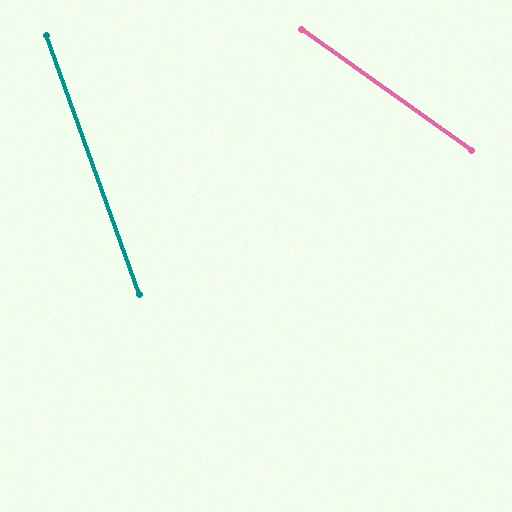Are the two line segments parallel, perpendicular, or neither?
Neither parallel nor perpendicular — they differ by about 35°.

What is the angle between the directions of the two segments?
Approximately 35 degrees.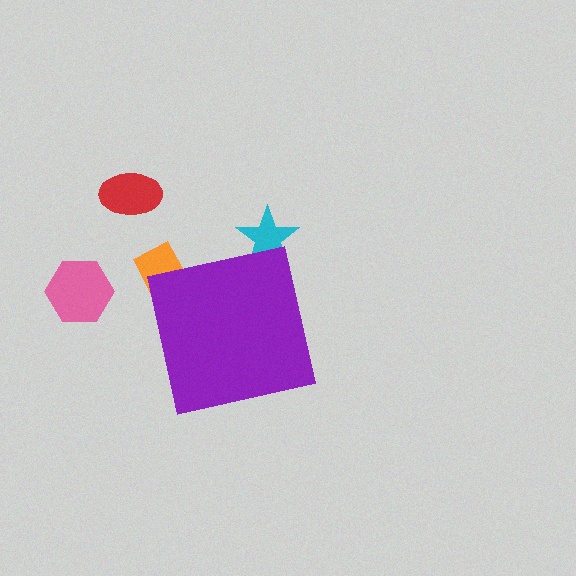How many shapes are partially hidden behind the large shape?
2 shapes are partially hidden.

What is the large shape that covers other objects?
A purple square.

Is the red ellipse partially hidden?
No, the red ellipse is fully visible.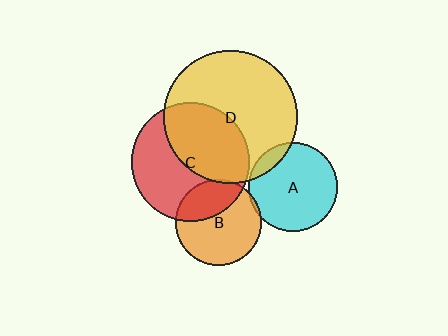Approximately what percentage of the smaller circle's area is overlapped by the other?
Approximately 10%.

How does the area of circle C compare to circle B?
Approximately 1.9 times.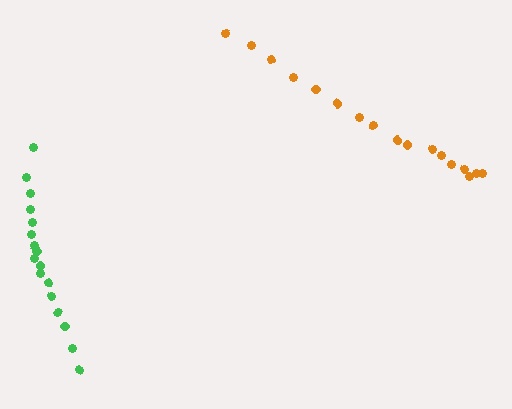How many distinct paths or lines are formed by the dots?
There are 2 distinct paths.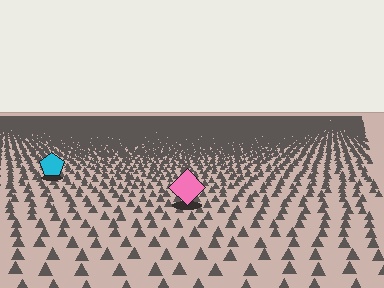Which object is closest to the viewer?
The pink diamond is closest. The texture marks near it are larger and more spread out.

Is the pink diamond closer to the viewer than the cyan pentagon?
Yes. The pink diamond is closer — you can tell from the texture gradient: the ground texture is coarser near it.